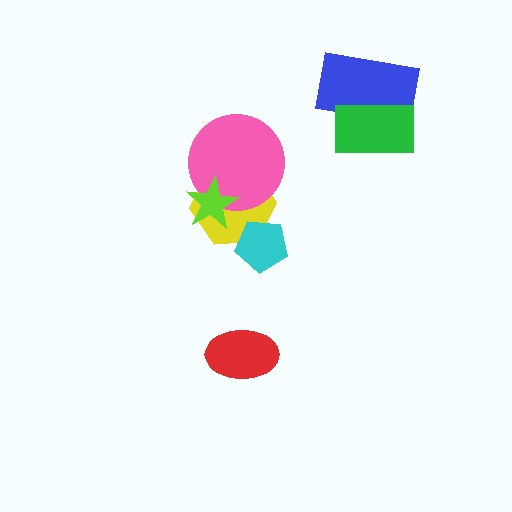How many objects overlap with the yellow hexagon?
3 objects overlap with the yellow hexagon.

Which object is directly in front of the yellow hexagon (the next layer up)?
The pink circle is directly in front of the yellow hexagon.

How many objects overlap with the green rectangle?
1 object overlaps with the green rectangle.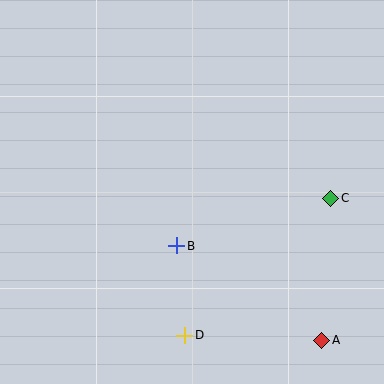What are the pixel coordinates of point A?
Point A is at (322, 340).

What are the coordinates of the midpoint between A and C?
The midpoint between A and C is at (326, 269).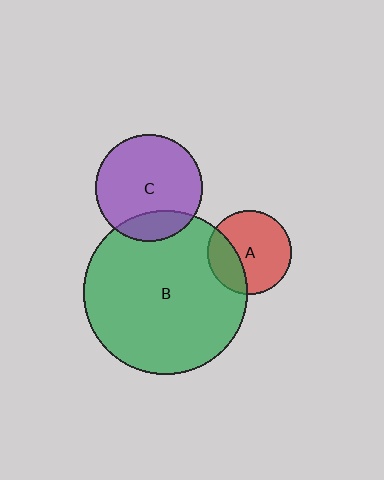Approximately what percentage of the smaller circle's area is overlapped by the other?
Approximately 30%.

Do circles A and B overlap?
Yes.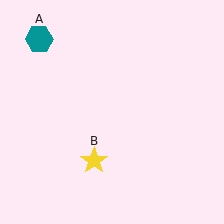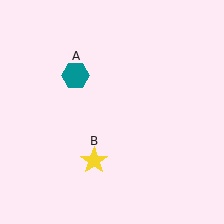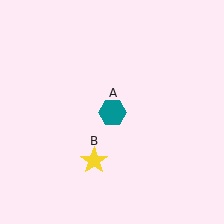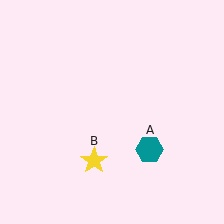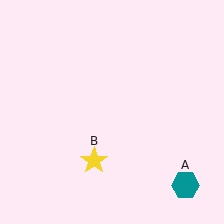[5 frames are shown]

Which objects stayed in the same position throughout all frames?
Yellow star (object B) remained stationary.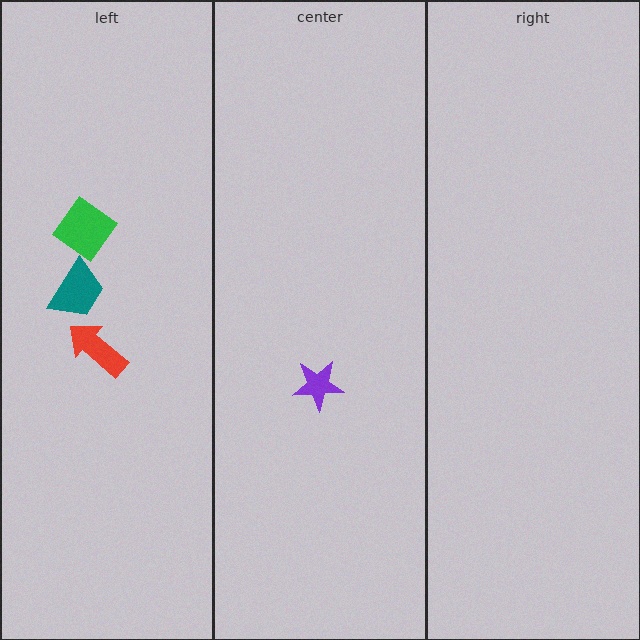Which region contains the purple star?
The center region.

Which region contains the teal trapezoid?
The left region.